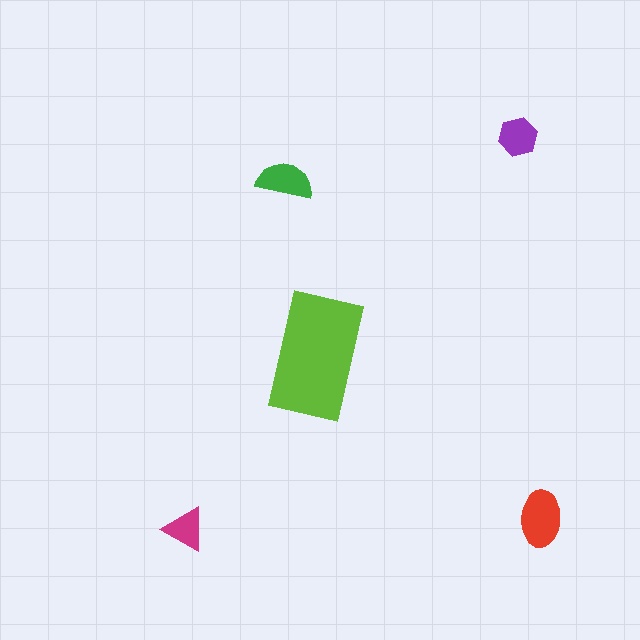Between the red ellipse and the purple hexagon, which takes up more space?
The red ellipse.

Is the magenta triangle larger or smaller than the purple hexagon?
Smaller.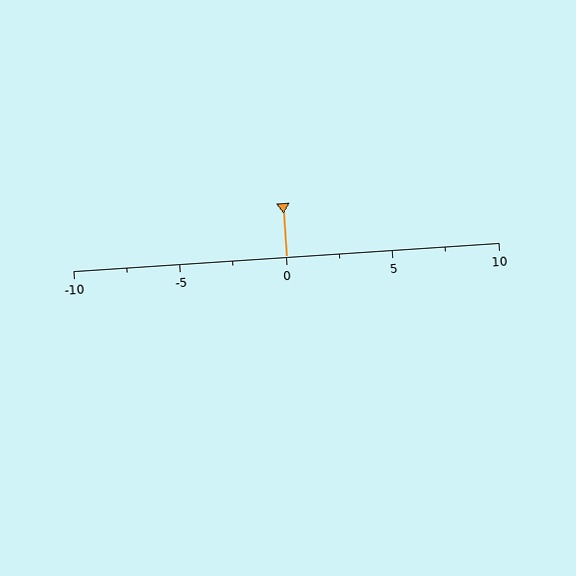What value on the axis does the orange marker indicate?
The marker indicates approximately 0.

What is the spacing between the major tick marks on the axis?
The major ticks are spaced 5 apart.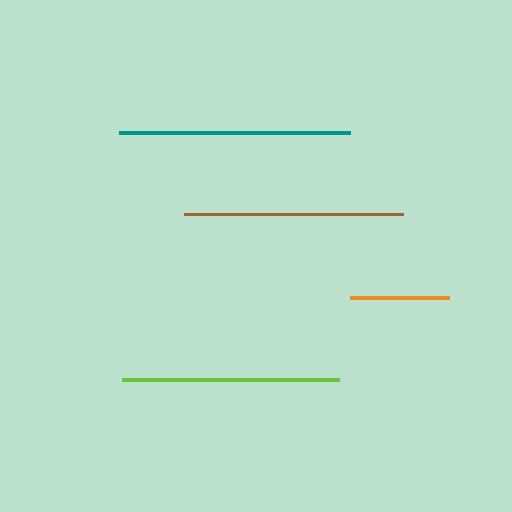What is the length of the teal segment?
The teal segment is approximately 231 pixels long.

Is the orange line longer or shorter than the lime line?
The lime line is longer than the orange line.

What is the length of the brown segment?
The brown segment is approximately 219 pixels long.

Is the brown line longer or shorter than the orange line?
The brown line is longer than the orange line.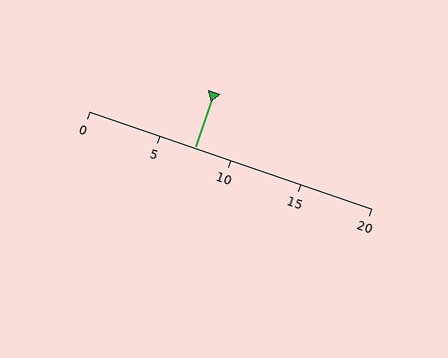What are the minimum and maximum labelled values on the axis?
The axis runs from 0 to 20.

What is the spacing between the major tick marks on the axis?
The major ticks are spaced 5 apart.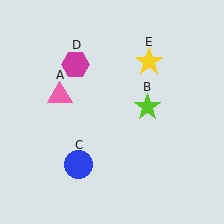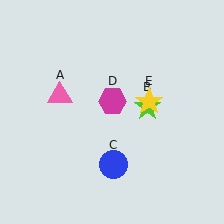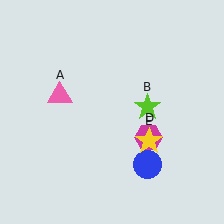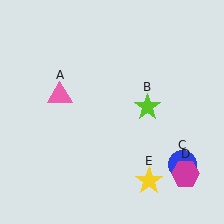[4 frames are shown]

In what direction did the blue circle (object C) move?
The blue circle (object C) moved right.